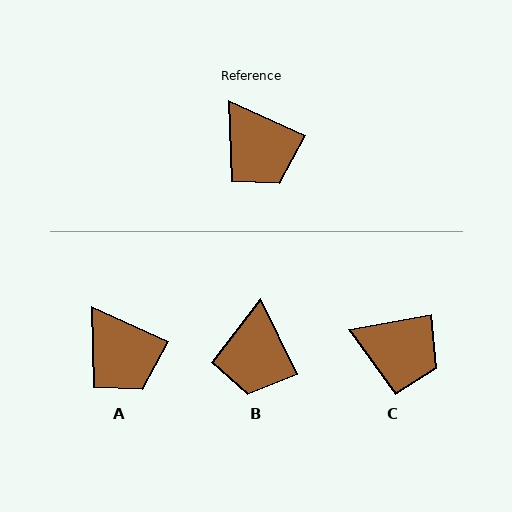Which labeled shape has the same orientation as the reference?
A.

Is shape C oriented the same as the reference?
No, it is off by about 34 degrees.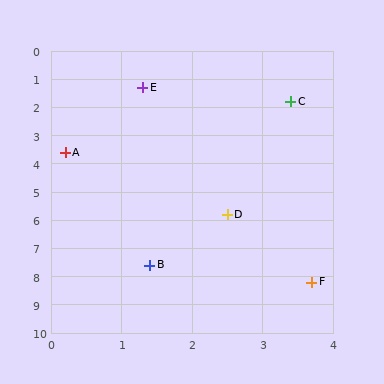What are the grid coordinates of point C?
Point C is at approximately (3.4, 1.8).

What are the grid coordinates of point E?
Point E is at approximately (1.3, 1.3).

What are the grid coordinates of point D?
Point D is at approximately (2.5, 5.8).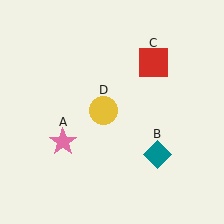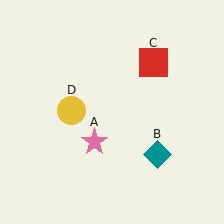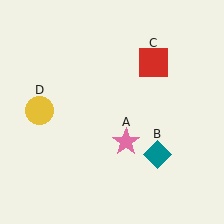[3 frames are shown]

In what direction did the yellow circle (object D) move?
The yellow circle (object D) moved left.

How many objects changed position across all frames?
2 objects changed position: pink star (object A), yellow circle (object D).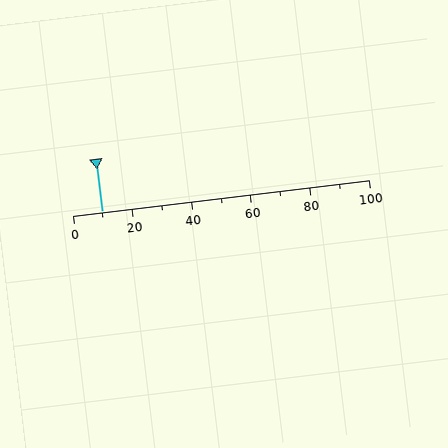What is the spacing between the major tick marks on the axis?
The major ticks are spaced 20 apart.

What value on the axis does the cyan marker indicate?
The marker indicates approximately 10.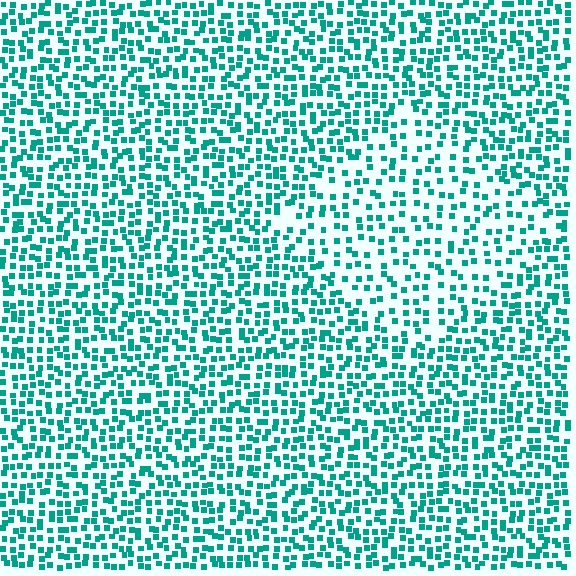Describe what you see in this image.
The image contains small teal elements arranged at two different densities. A diamond-shaped region is visible where the elements are less densely packed than the surrounding area.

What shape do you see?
I see a diamond.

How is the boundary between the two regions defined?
The boundary is defined by a change in element density (approximately 1.7x ratio). All elements are the same color, size, and shape.